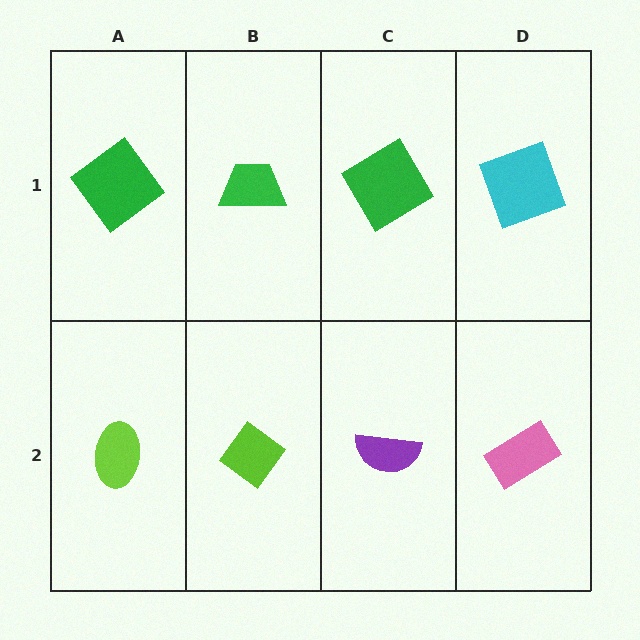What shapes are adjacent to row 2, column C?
A green diamond (row 1, column C), a lime diamond (row 2, column B), a pink rectangle (row 2, column D).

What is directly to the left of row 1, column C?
A green trapezoid.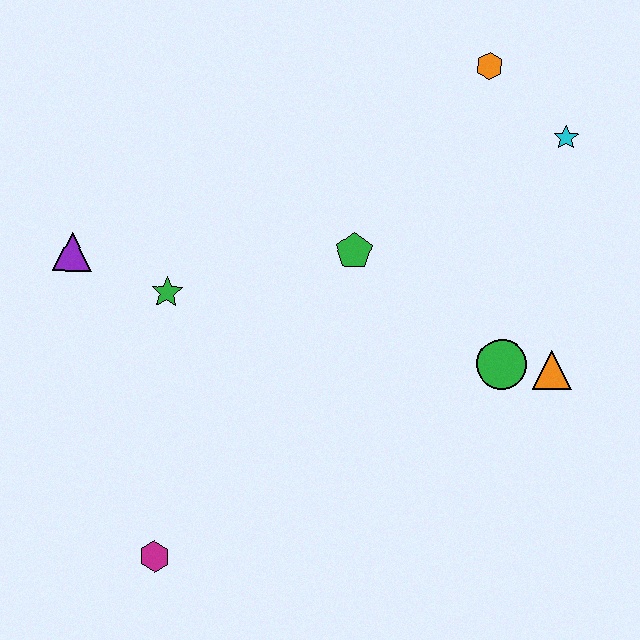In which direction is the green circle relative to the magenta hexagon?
The green circle is to the right of the magenta hexagon.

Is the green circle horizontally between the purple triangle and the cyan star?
Yes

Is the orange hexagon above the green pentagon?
Yes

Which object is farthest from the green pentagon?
The magenta hexagon is farthest from the green pentagon.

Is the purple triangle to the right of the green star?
No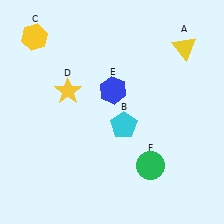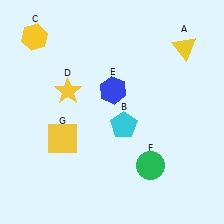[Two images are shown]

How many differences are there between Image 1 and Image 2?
There is 1 difference between the two images.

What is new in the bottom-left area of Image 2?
A yellow square (G) was added in the bottom-left area of Image 2.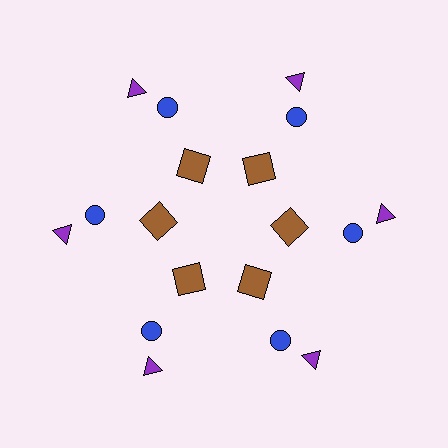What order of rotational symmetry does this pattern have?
This pattern has 6-fold rotational symmetry.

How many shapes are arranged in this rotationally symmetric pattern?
There are 18 shapes, arranged in 6 groups of 3.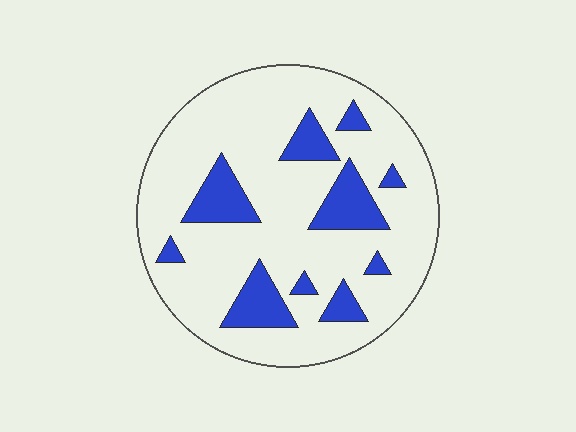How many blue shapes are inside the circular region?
10.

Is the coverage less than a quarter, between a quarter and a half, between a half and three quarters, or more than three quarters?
Less than a quarter.